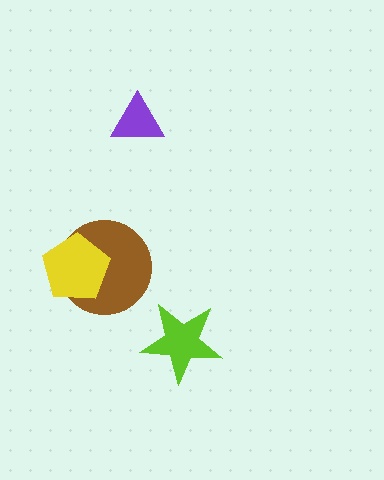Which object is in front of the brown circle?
The yellow pentagon is in front of the brown circle.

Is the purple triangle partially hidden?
No, no other shape covers it.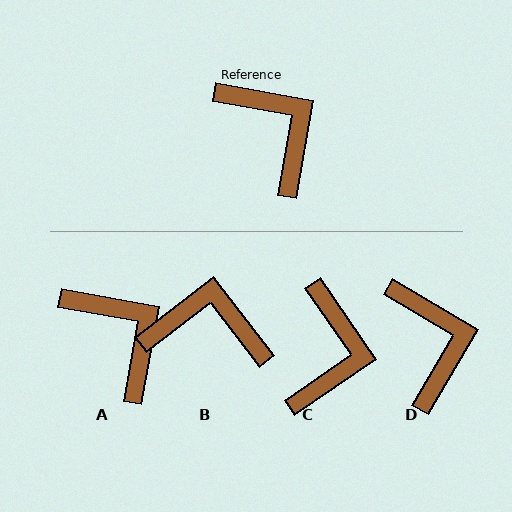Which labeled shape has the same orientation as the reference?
A.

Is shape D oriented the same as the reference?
No, it is off by about 20 degrees.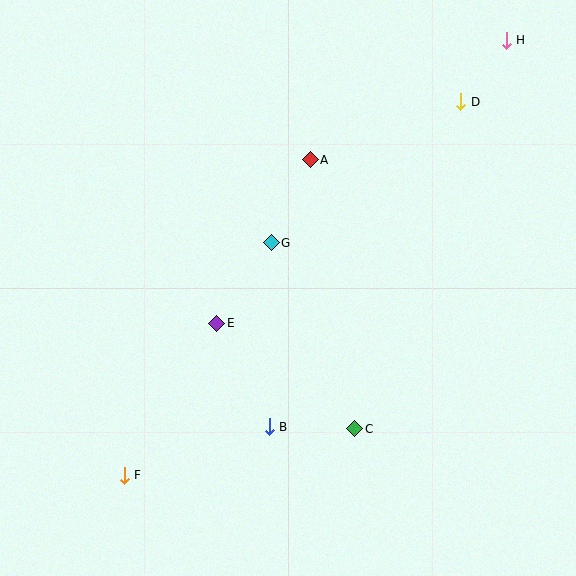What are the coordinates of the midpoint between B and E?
The midpoint between B and E is at (243, 375).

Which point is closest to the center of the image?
Point G at (271, 243) is closest to the center.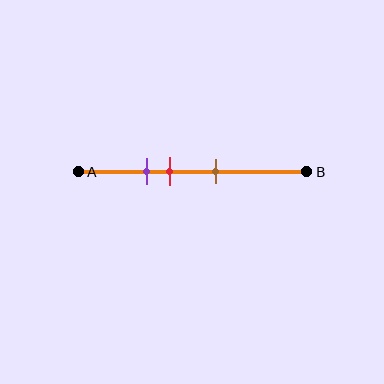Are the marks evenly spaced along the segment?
Yes, the marks are approximately evenly spaced.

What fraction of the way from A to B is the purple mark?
The purple mark is approximately 30% (0.3) of the way from A to B.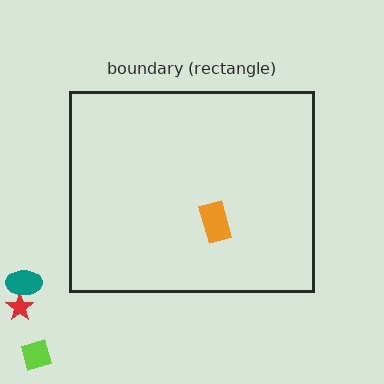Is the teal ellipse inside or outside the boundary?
Outside.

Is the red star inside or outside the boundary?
Outside.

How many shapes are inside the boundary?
1 inside, 3 outside.